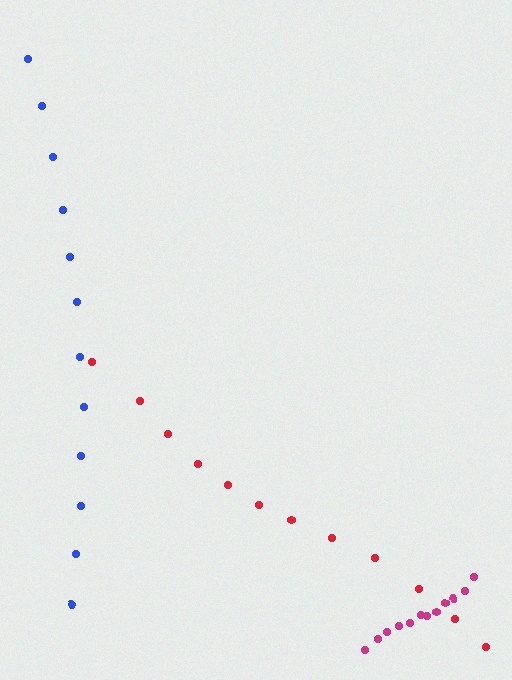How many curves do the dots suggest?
There are 3 distinct paths.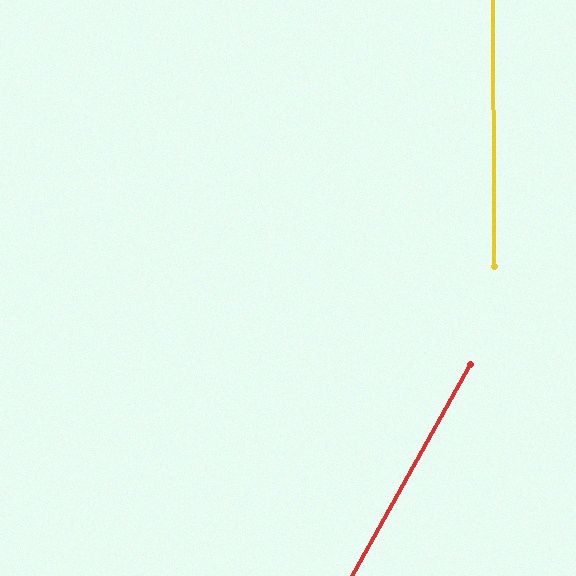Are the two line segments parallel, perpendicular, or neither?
Neither parallel nor perpendicular — they differ by about 30°.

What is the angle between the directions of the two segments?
Approximately 30 degrees.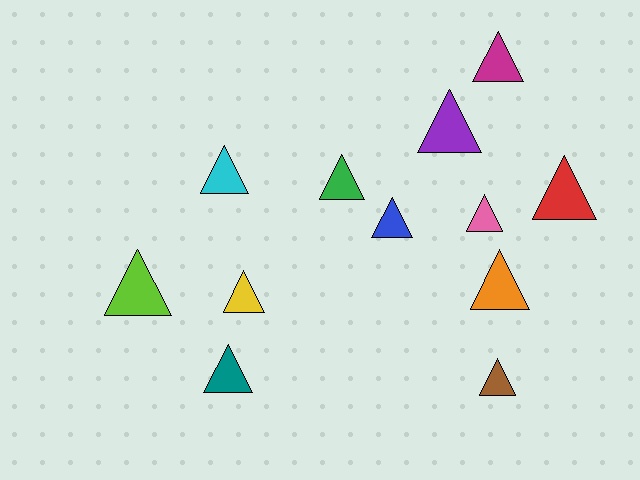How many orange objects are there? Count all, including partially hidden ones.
There is 1 orange object.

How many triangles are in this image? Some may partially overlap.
There are 12 triangles.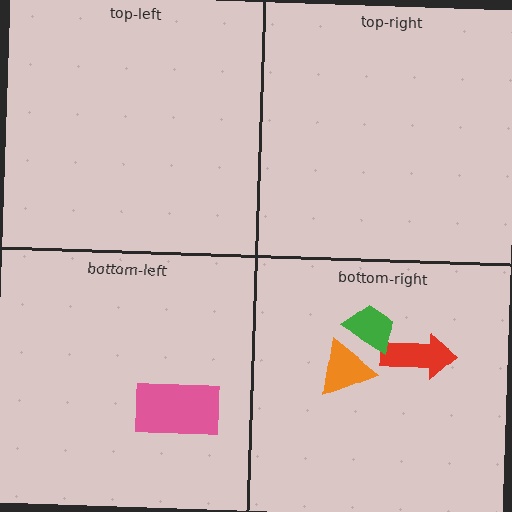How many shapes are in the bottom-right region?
3.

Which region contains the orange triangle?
The bottom-right region.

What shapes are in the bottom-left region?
The pink rectangle.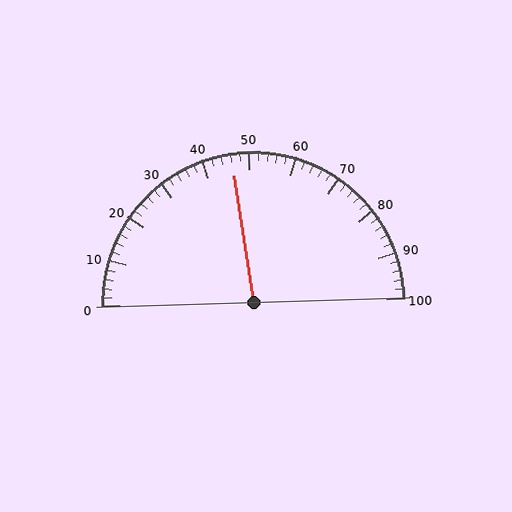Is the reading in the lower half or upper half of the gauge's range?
The reading is in the lower half of the range (0 to 100).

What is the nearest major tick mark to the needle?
The nearest major tick mark is 50.